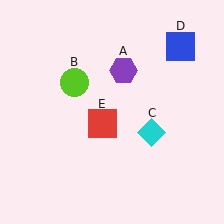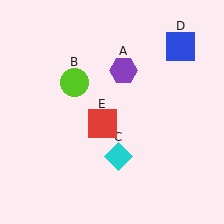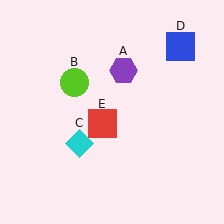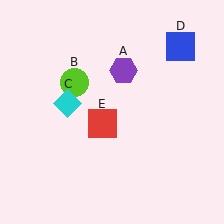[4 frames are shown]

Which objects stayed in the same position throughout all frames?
Purple hexagon (object A) and lime circle (object B) and blue square (object D) and red square (object E) remained stationary.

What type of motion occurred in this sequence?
The cyan diamond (object C) rotated clockwise around the center of the scene.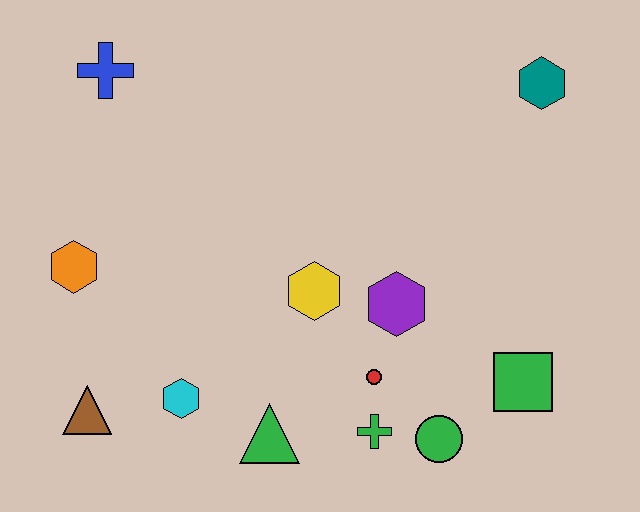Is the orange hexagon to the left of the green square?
Yes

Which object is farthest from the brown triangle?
The teal hexagon is farthest from the brown triangle.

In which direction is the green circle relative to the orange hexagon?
The green circle is to the right of the orange hexagon.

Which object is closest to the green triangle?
The cyan hexagon is closest to the green triangle.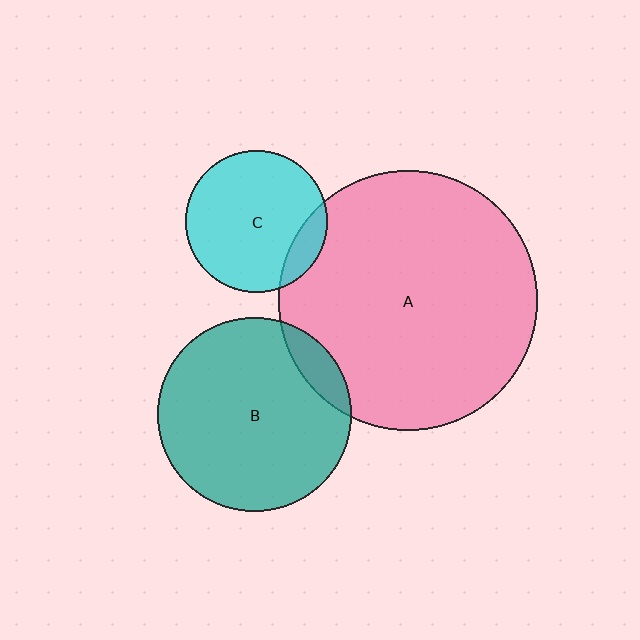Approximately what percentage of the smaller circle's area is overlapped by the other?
Approximately 10%.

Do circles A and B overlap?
Yes.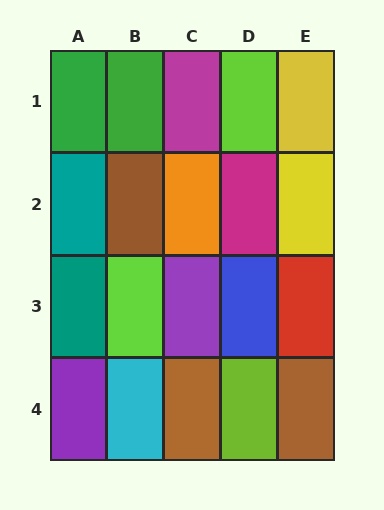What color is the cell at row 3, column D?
Blue.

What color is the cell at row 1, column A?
Green.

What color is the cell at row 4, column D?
Lime.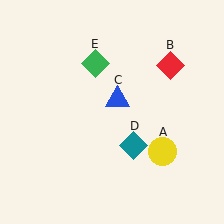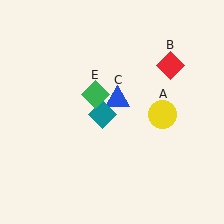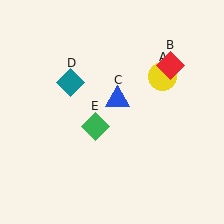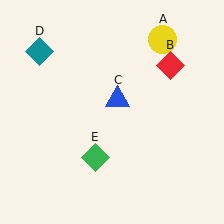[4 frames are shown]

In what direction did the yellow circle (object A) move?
The yellow circle (object A) moved up.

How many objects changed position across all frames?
3 objects changed position: yellow circle (object A), teal diamond (object D), green diamond (object E).